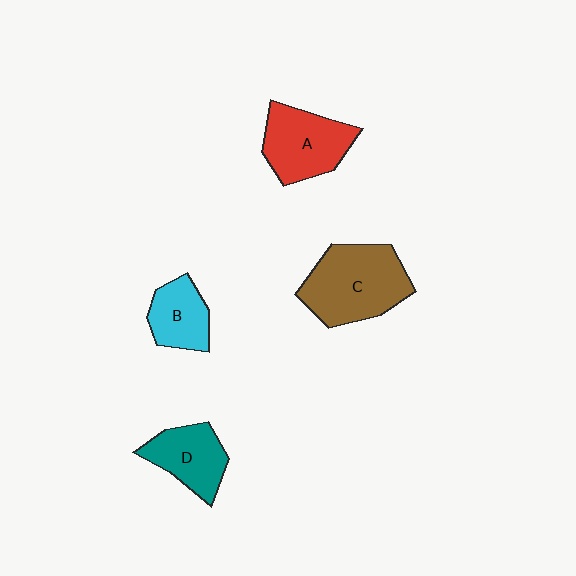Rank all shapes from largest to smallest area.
From largest to smallest: C (brown), A (red), D (teal), B (cyan).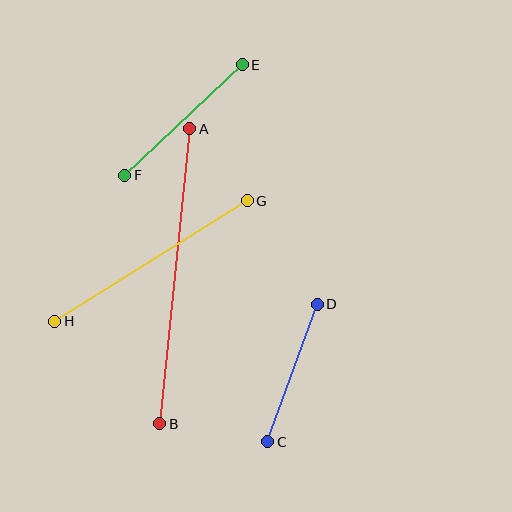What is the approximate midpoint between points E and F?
The midpoint is at approximately (183, 120) pixels.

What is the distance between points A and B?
The distance is approximately 297 pixels.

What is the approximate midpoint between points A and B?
The midpoint is at approximately (175, 276) pixels.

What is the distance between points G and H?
The distance is approximately 227 pixels.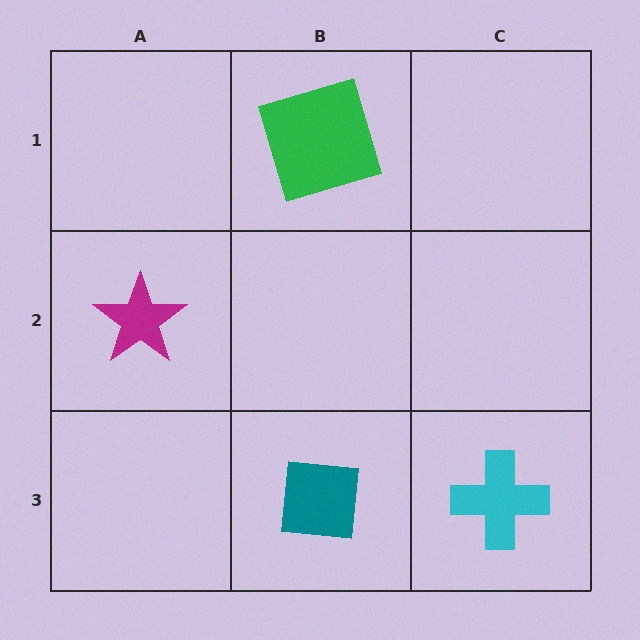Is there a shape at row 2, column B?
No, that cell is empty.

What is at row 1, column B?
A green square.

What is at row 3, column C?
A cyan cross.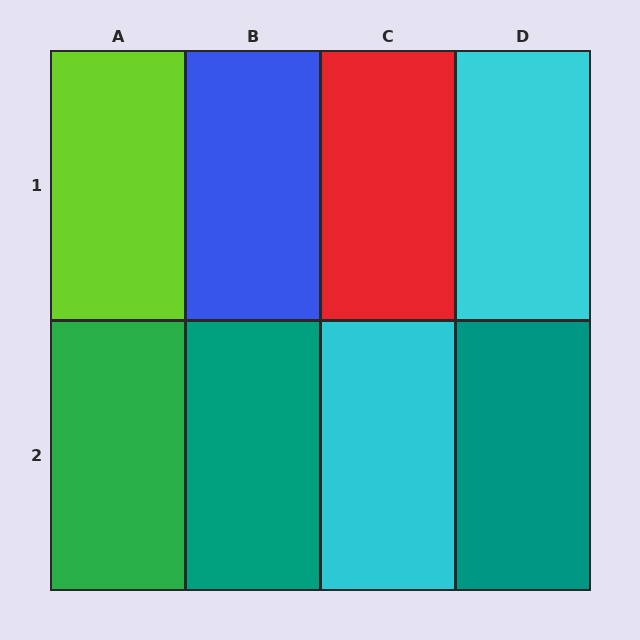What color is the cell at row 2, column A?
Green.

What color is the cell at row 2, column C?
Cyan.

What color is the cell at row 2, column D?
Teal.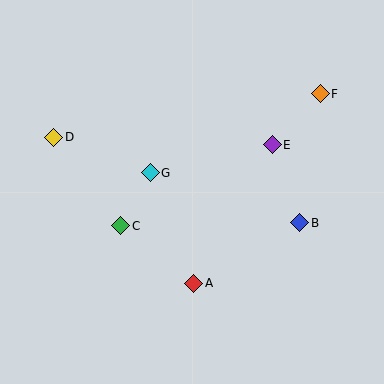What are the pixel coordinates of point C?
Point C is at (120, 226).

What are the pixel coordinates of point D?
Point D is at (54, 137).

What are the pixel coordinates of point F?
Point F is at (320, 94).